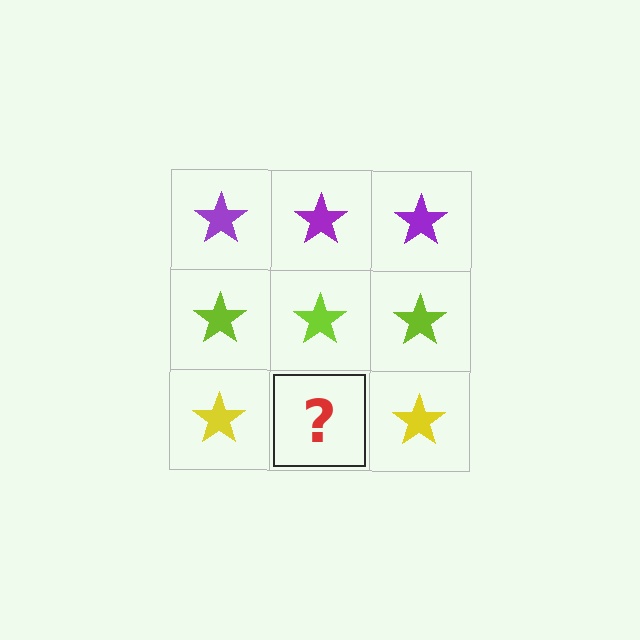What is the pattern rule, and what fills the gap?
The rule is that each row has a consistent color. The gap should be filled with a yellow star.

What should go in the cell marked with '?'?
The missing cell should contain a yellow star.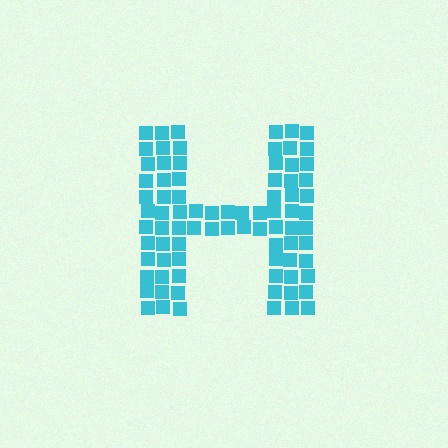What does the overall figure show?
The overall figure shows the letter H.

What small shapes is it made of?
It is made of small squares.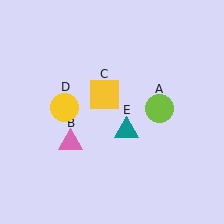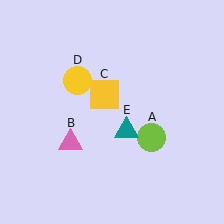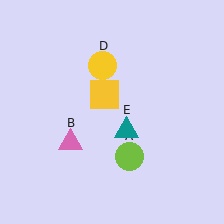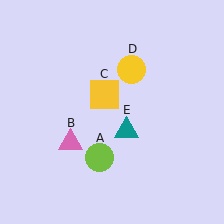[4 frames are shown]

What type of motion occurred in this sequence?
The lime circle (object A), yellow circle (object D) rotated clockwise around the center of the scene.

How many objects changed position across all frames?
2 objects changed position: lime circle (object A), yellow circle (object D).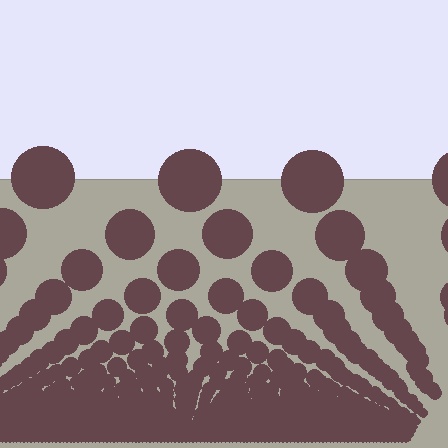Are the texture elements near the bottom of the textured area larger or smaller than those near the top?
Smaller. The gradient is inverted — elements near the bottom are smaller and denser.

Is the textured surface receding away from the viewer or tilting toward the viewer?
The surface appears to tilt toward the viewer. Texture elements get larger and sparser toward the top.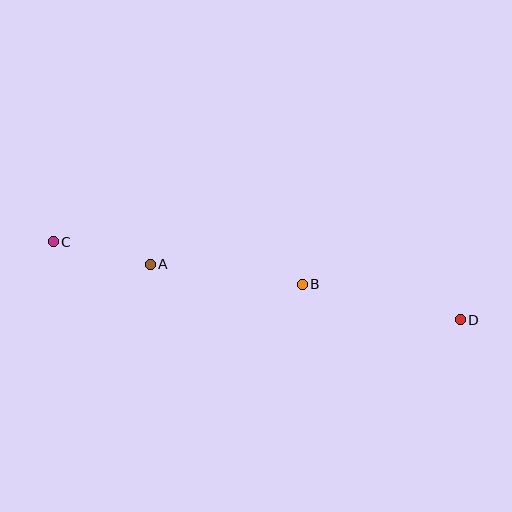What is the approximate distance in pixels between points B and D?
The distance between B and D is approximately 162 pixels.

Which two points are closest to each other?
Points A and C are closest to each other.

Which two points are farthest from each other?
Points C and D are farthest from each other.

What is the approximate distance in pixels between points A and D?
The distance between A and D is approximately 315 pixels.